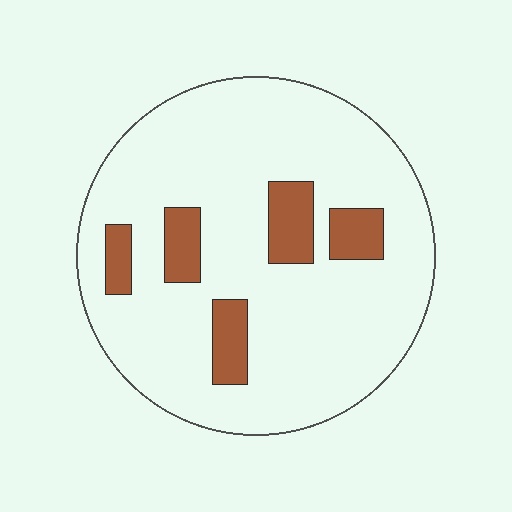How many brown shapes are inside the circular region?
5.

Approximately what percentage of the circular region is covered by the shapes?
Approximately 15%.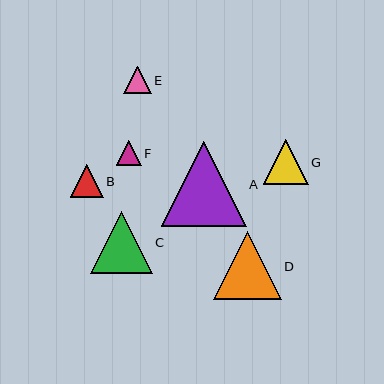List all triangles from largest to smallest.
From largest to smallest: A, D, C, G, B, E, F.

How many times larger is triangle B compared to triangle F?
Triangle B is approximately 1.3 times the size of triangle F.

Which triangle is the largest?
Triangle A is the largest with a size of approximately 85 pixels.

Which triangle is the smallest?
Triangle F is the smallest with a size of approximately 25 pixels.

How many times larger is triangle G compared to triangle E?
Triangle G is approximately 1.6 times the size of triangle E.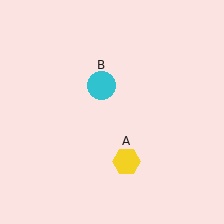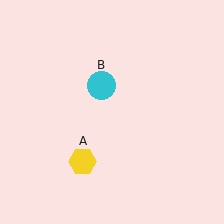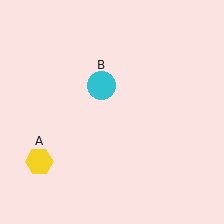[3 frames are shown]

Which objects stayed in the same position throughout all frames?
Cyan circle (object B) remained stationary.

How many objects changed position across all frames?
1 object changed position: yellow hexagon (object A).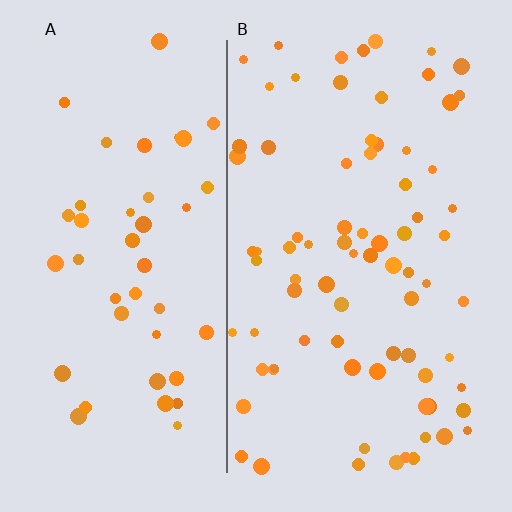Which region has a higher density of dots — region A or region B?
B (the right).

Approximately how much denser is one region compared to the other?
Approximately 1.8× — region B over region A.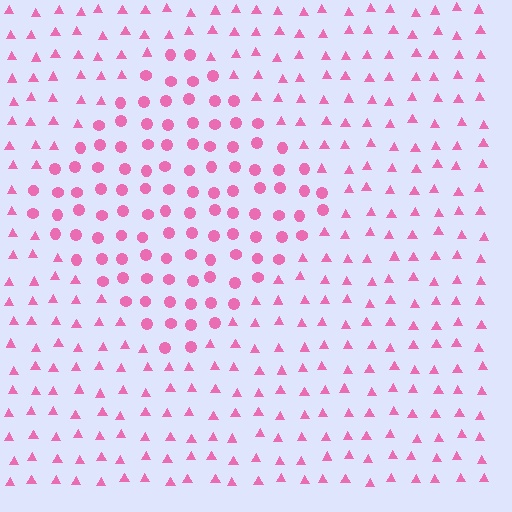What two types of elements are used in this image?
The image uses circles inside the diamond region and triangles outside it.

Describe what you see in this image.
The image is filled with small pink elements arranged in a uniform grid. A diamond-shaped region contains circles, while the surrounding area contains triangles. The boundary is defined purely by the change in element shape.